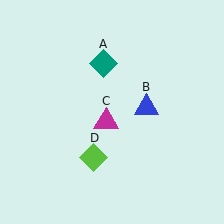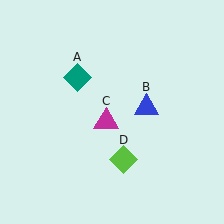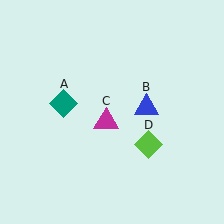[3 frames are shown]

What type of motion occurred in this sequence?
The teal diamond (object A), lime diamond (object D) rotated counterclockwise around the center of the scene.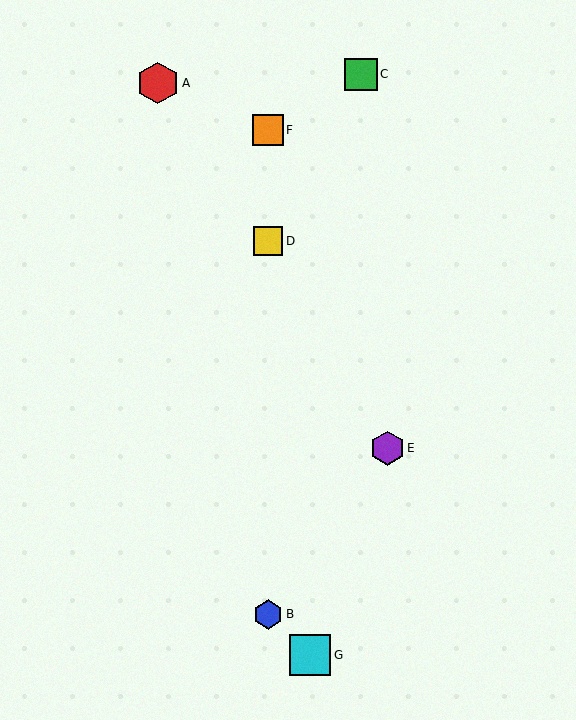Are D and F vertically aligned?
Yes, both are at x≈268.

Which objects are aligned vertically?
Objects B, D, F are aligned vertically.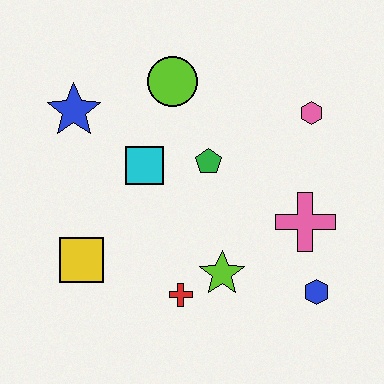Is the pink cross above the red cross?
Yes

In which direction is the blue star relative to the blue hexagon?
The blue star is to the left of the blue hexagon.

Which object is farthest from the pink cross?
The blue star is farthest from the pink cross.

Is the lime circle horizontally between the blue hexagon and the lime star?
No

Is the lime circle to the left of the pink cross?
Yes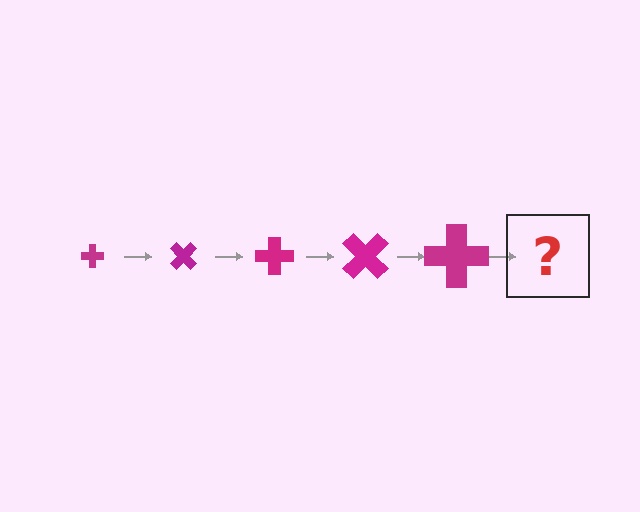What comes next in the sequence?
The next element should be a cross, larger than the previous one and rotated 225 degrees from the start.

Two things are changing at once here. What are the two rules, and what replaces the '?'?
The two rules are that the cross grows larger each step and it rotates 45 degrees each step. The '?' should be a cross, larger than the previous one and rotated 225 degrees from the start.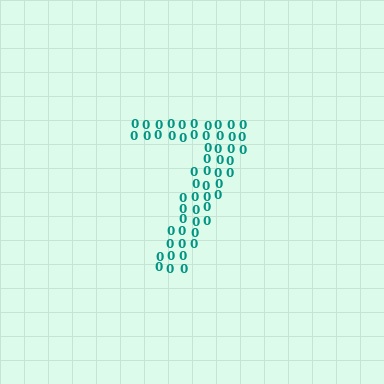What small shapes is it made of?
It is made of small digit 0's.